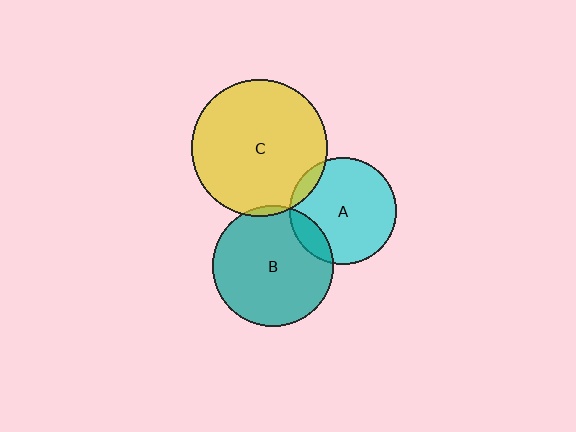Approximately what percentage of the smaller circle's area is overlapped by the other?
Approximately 5%.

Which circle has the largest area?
Circle C (yellow).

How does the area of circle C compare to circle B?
Approximately 1.3 times.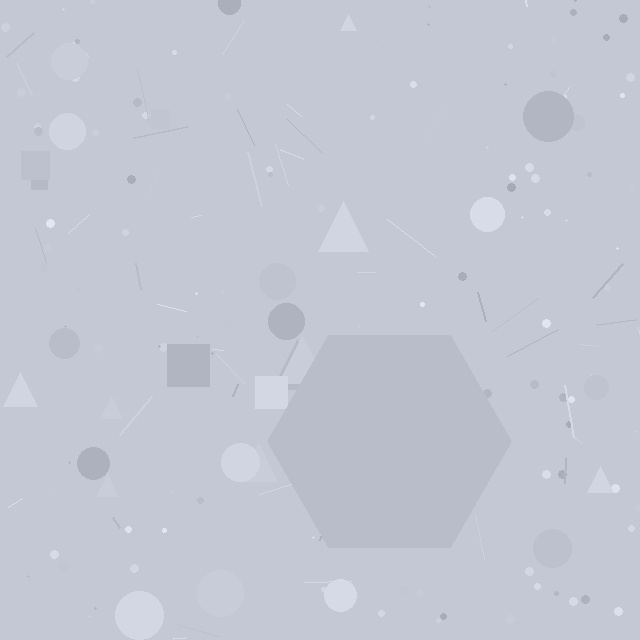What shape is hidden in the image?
A hexagon is hidden in the image.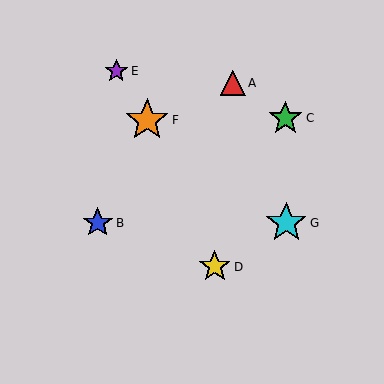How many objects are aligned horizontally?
2 objects (B, G) are aligned horizontally.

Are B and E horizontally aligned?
No, B is at y≈223 and E is at y≈71.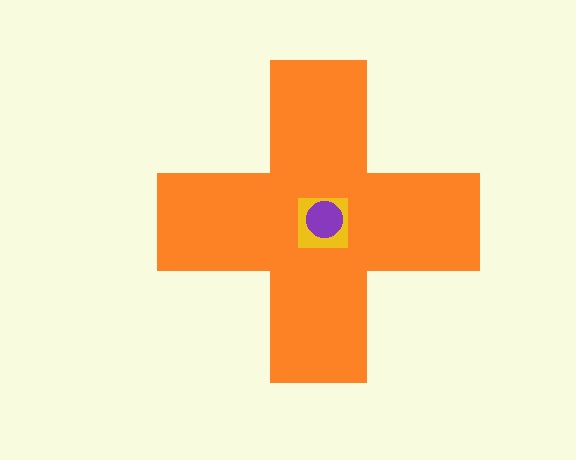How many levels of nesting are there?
3.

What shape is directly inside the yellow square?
The purple circle.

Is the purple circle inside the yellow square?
Yes.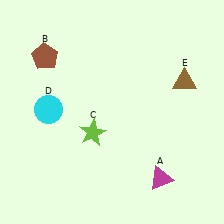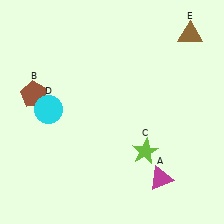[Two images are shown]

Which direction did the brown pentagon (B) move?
The brown pentagon (B) moved down.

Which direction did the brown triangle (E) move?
The brown triangle (E) moved up.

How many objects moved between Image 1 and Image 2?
3 objects moved between the two images.